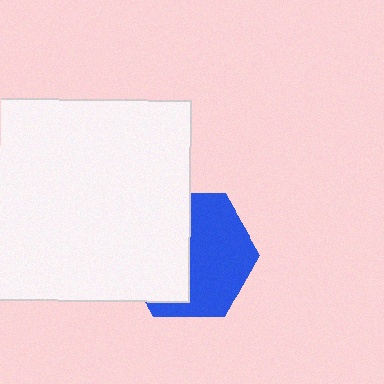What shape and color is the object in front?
The object in front is a white square.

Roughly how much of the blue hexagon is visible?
About half of it is visible (roughly 53%).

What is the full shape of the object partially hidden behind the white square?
The partially hidden object is a blue hexagon.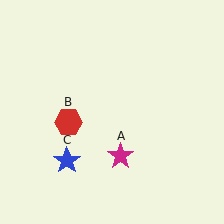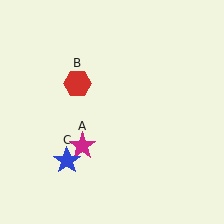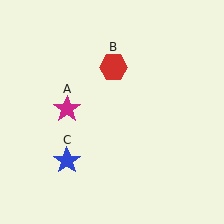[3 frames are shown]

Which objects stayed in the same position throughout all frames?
Blue star (object C) remained stationary.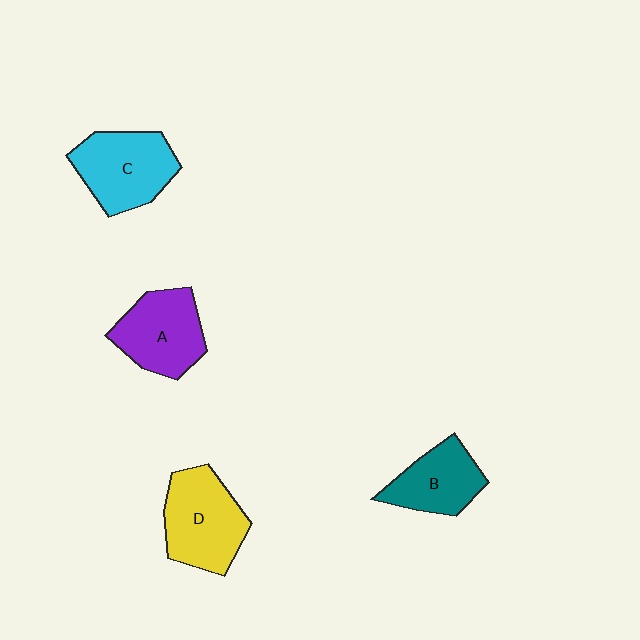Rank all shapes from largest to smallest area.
From largest to smallest: D (yellow), C (cyan), A (purple), B (teal).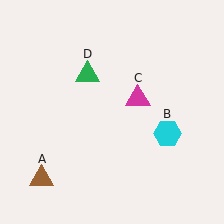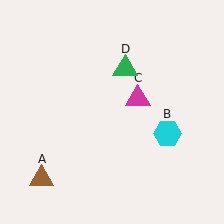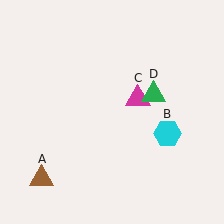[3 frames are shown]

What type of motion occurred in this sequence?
The green triangle (object D) rotated clockwise around the center of the scene.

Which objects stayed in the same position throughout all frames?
Brown triangle (object A) and cyan hexagon (object B) and magenta triangle (object C) remained stationary.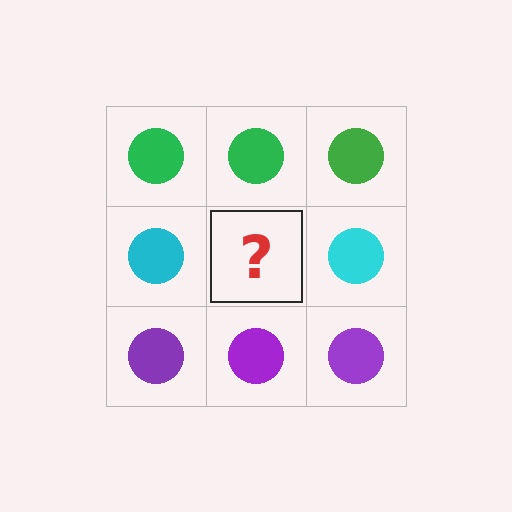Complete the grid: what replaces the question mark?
The question mark should be replaced with a cyan circle.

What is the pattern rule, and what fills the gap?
The rule is that each row has a consistent color. The gap should be filled with a cyan circle.